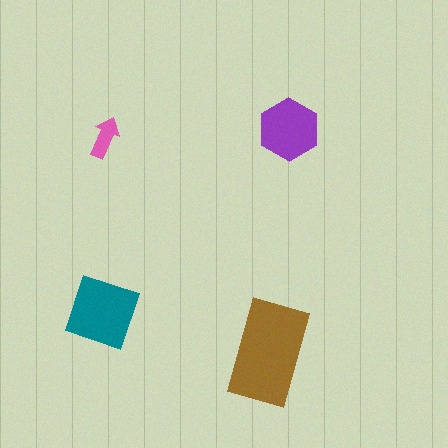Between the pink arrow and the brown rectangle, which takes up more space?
The brown rectangle.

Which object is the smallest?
The pink arrow.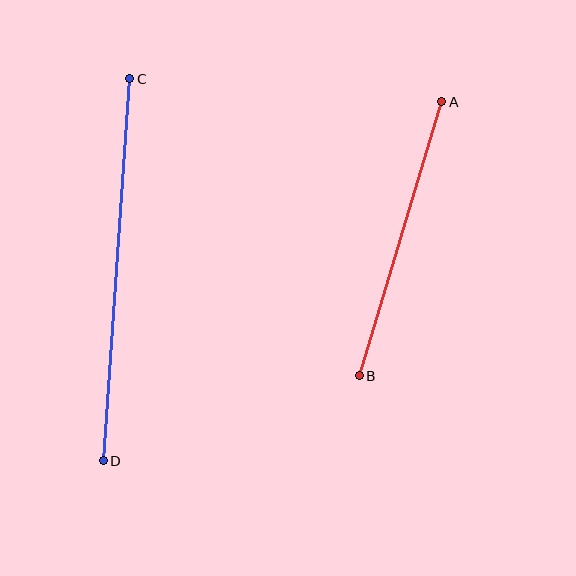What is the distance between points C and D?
The distance is approximately 383 pixels.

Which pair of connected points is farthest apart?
Points C and D are farthest apart.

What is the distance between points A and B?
The distance is approximately 287 pixels.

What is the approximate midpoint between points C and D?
The midpoint is at approximately (117, 270) pixels.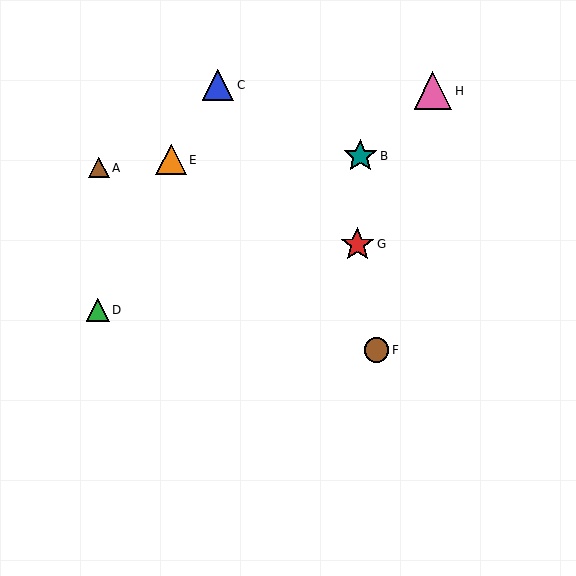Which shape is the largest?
The pink triangle (labeled H) is the largest.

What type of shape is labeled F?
Shape F is a brown circle.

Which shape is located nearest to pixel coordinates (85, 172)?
The brown triangle (labeled A) at (99, 168) is nearest to that location.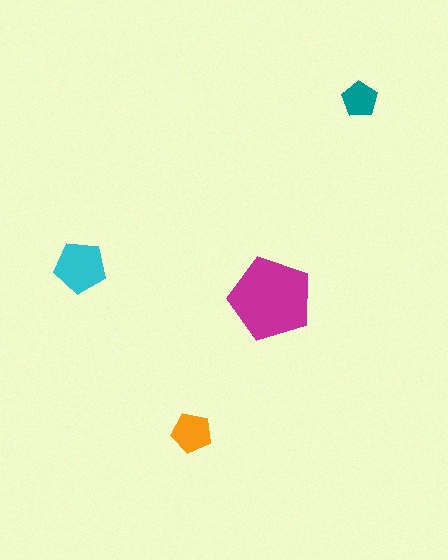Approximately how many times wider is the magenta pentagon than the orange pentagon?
About 2 times wider.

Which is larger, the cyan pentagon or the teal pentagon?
The cyan one.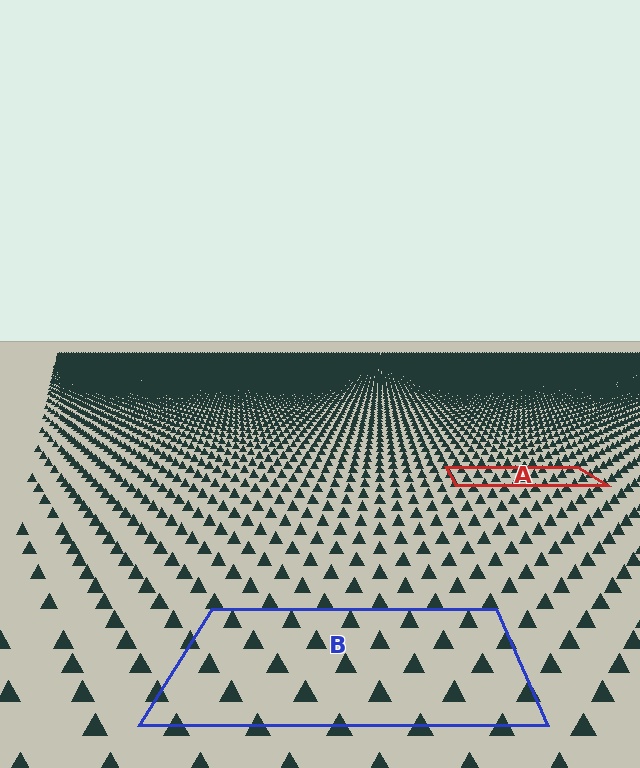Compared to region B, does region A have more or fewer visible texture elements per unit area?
Region A has more texture elements per unit area — they are packed more densely because it is farther away.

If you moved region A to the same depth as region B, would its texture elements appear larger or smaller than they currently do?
They would appear larger. At a closer depth, the same texture elements are projected at a bigger on-screen size.